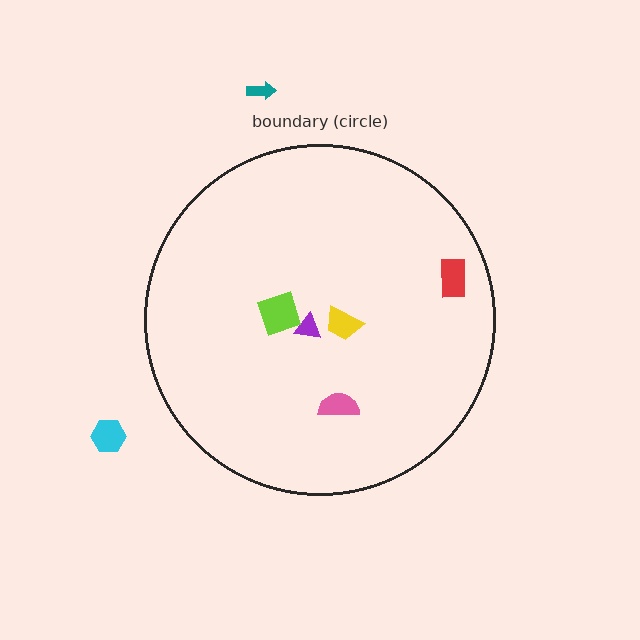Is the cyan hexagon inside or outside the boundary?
Outside.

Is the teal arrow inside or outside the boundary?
Outside.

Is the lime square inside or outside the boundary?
Inside.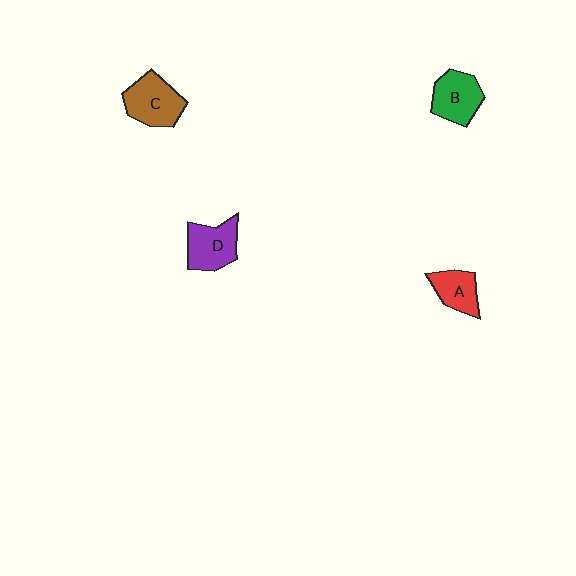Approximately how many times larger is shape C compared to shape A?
Approximately 1.5 times.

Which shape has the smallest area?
Shape A (red).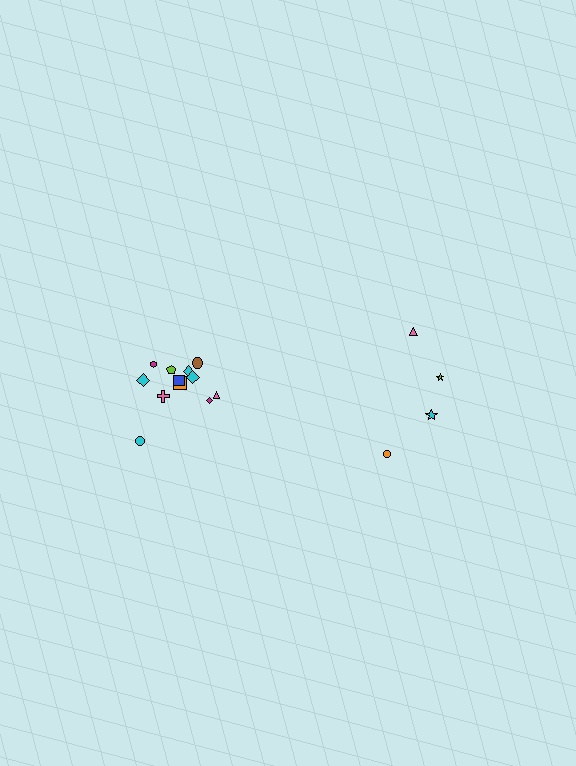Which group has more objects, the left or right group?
The left group.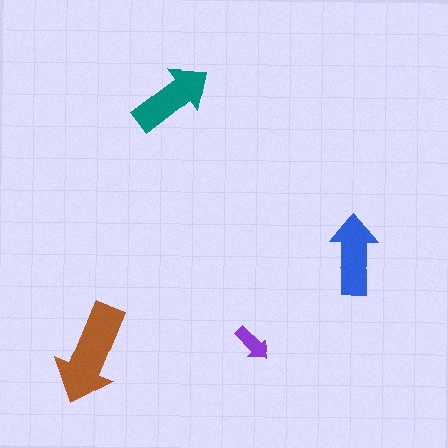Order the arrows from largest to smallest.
the brown one, the teal one, the blue one, the purple one.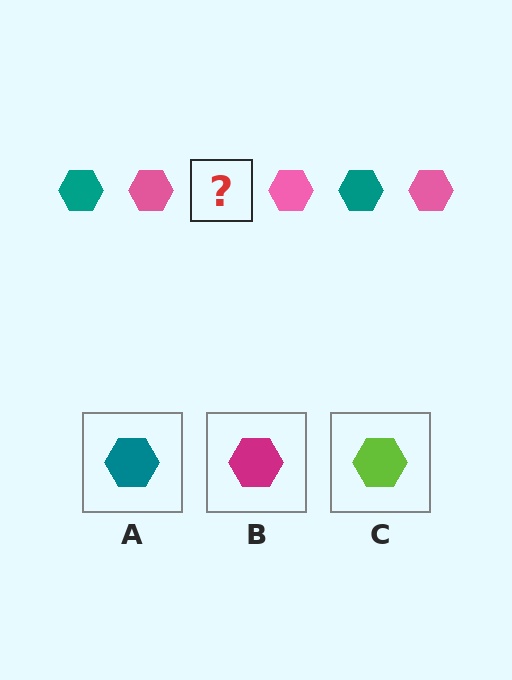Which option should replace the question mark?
Option A.